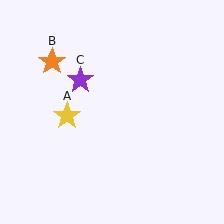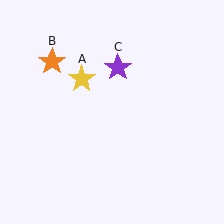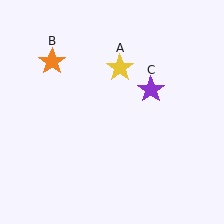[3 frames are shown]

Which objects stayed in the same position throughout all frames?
Orange star (object B) remained stationary.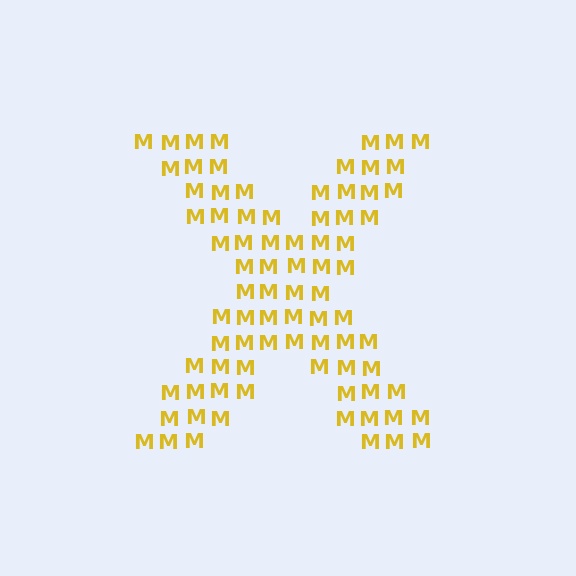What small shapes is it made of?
It is made of small letter M's.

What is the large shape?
The large shape is the letter X.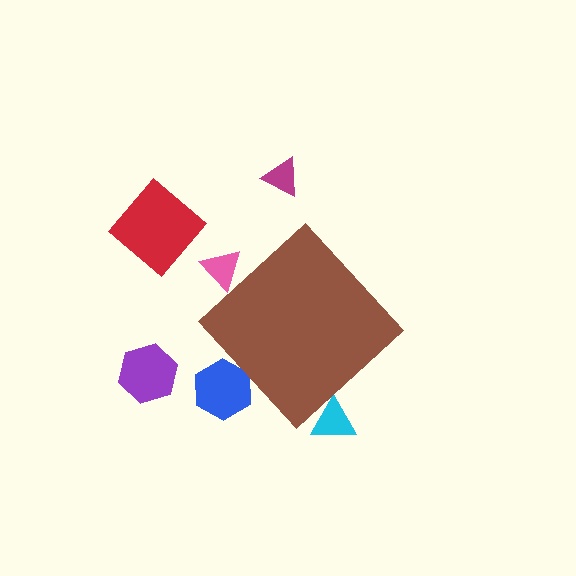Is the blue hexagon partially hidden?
Yes, the blue hexagon is partially hidden behind the brown diamond.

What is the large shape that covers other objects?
A brown diamond.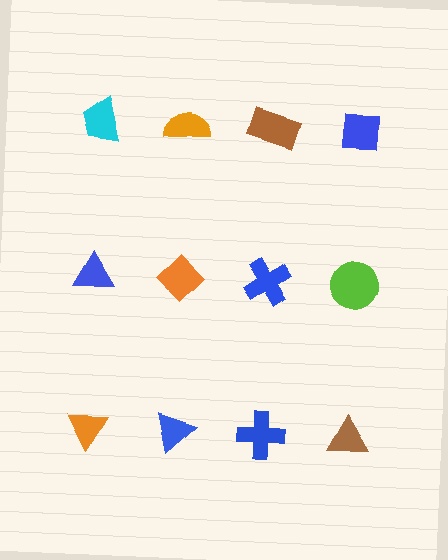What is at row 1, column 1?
A cyan trapezoid.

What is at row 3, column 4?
A brown triangle.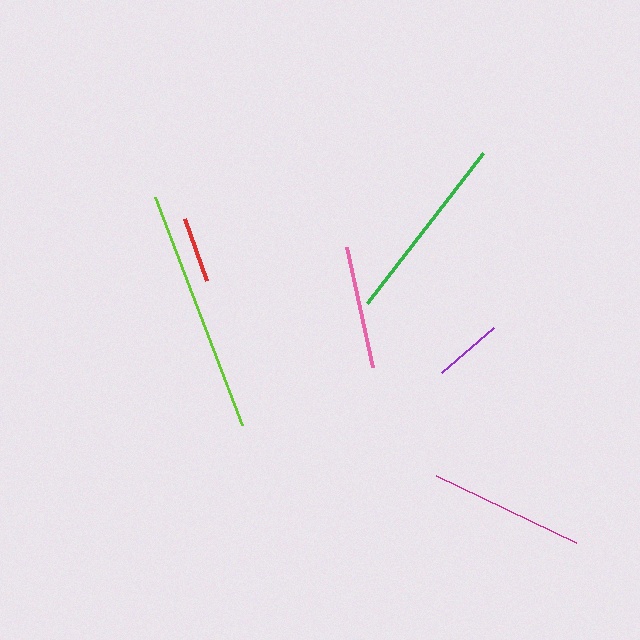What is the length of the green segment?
The green segment is approximately 189 pixels long.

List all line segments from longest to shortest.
From longest to shortest: lime, green, magenta, pink, purple, red.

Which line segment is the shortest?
The red line is the shortest at approximately 66 pixels.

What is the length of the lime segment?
The lime segment is approximately 243 pixels long.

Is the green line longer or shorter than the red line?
The green line is longer than the red line.